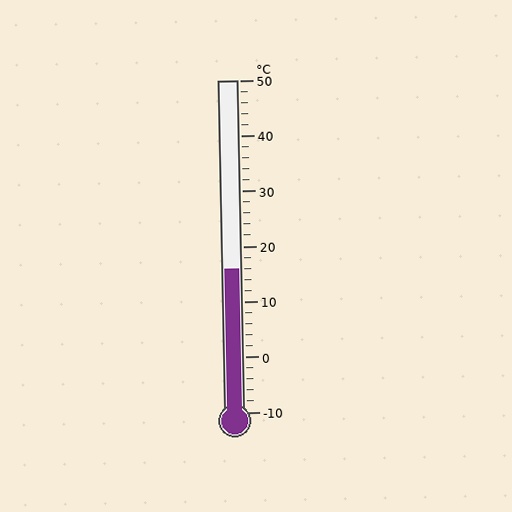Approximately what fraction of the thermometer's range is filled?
The thermometer is filled to approximately 45% of its range.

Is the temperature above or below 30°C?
The temperature is below 30°C.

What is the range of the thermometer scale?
The thermometer scale ranges from -10°C to 50°C.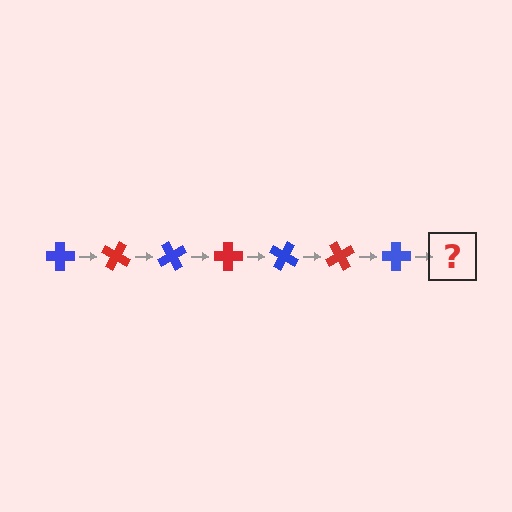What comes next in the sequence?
The next element should be a red cross, rotated 210 degrees from the start.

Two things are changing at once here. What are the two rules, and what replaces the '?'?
The two rules are that it rotates 30 degrees each step and the color cycles through blue and red. The '?' should be a red cross, rotated 210 degrees from the start.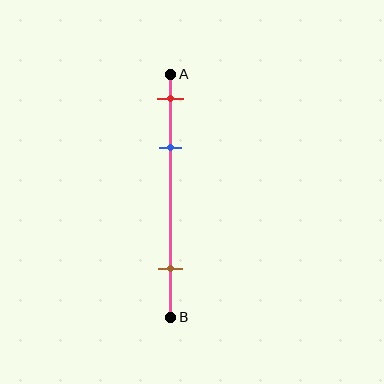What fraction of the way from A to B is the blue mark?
The blue mark is approximately 30% (0.3) of the way from A to B.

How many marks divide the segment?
There are 3 marks dividing the segment.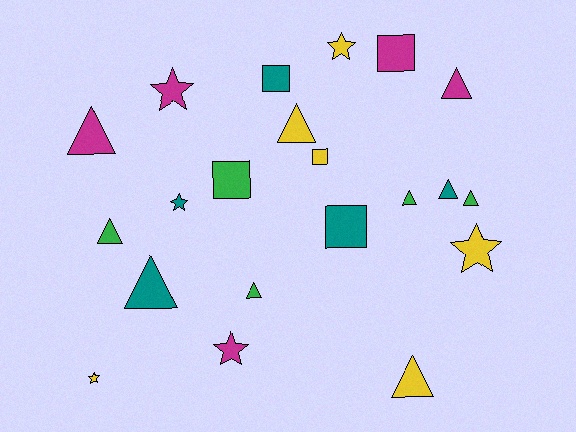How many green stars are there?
There are no green stars.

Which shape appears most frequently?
Triangle, with 10 objects.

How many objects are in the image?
There are 21 objects.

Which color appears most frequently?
Yellow, with 6 objects.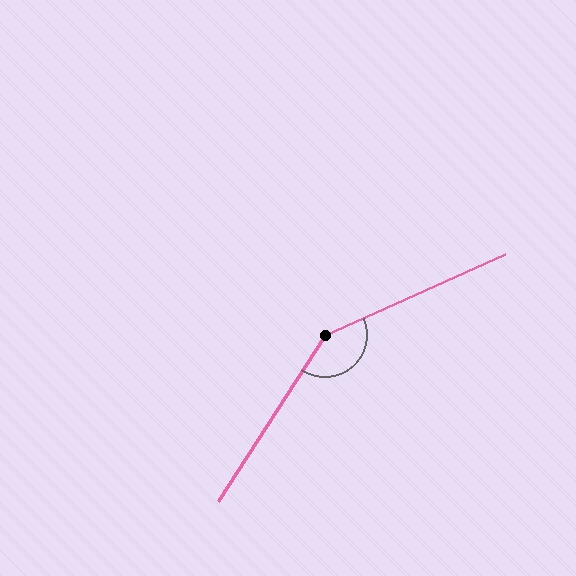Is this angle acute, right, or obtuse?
It is obtuse.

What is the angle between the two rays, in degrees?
Approximately 147 degrees.